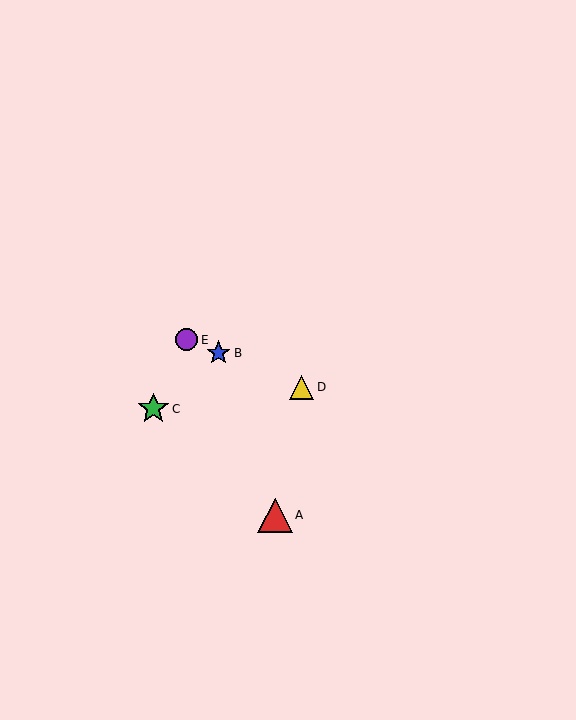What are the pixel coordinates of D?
Object D is at (302, 387).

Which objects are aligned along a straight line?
Objects B, D, E are aligned along a straight line.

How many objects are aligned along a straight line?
3 objects (B, D, E) are aligned along a straight line.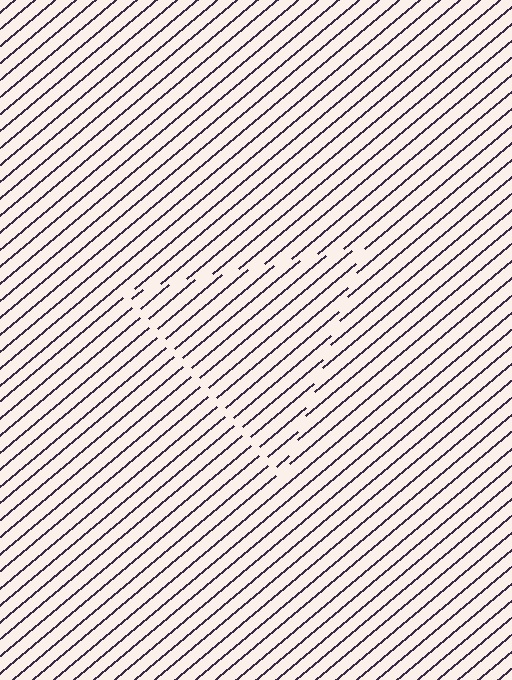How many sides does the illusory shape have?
3 sides — the line-ends trace a triangle.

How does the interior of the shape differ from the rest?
The interior of the shape contains the same grating, shifted by half a period — the contour is defined by the phase discontinuity where line-ends from the inner and outer gratings abut.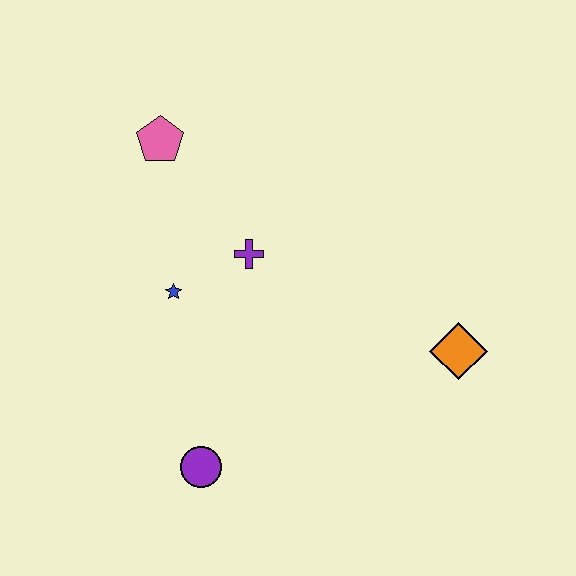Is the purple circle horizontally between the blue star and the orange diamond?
Yes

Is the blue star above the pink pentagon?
No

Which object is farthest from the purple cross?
The orange diamond is farthest from the purple cross.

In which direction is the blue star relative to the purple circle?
The blue star is above the purple circle.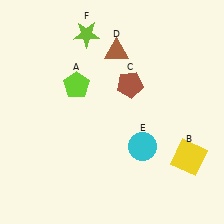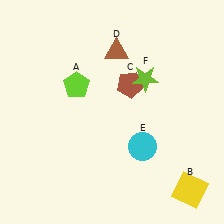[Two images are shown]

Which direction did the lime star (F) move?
The lime star (F) moved right.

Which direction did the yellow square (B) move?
The yellow square (B) moved down.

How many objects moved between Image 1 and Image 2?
2 objects moved between the two images.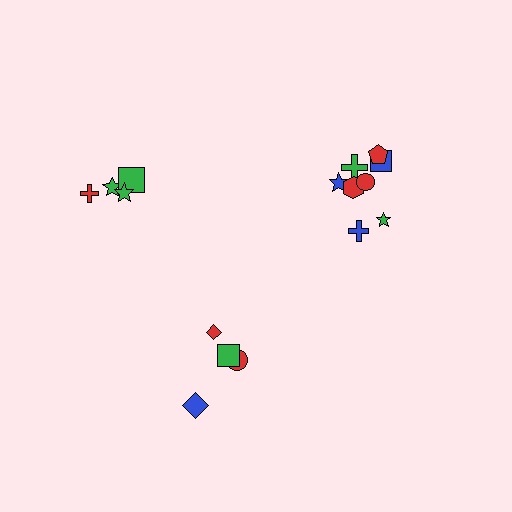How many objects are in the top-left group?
There are 4 objects.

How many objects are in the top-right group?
There are 8 objects.